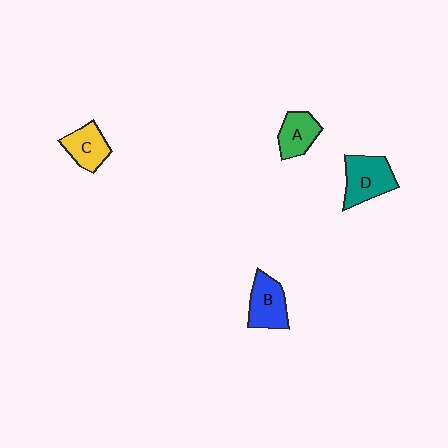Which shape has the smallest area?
Shape A (green).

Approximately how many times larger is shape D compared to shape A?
Approximately 1.4 times.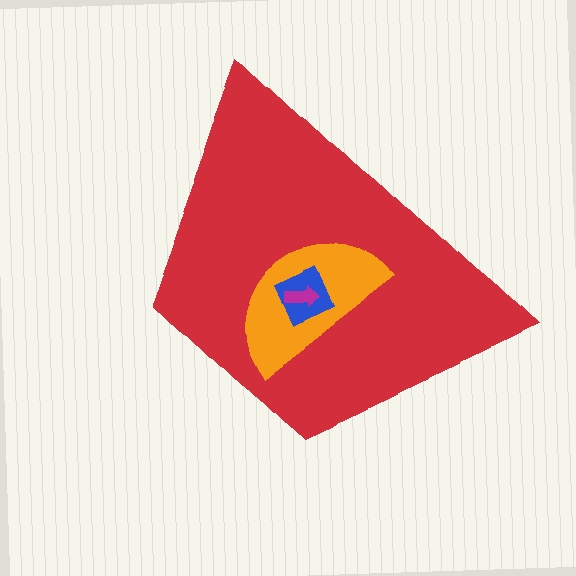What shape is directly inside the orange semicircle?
The blue square.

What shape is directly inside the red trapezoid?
The orange semicircle.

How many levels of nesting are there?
4.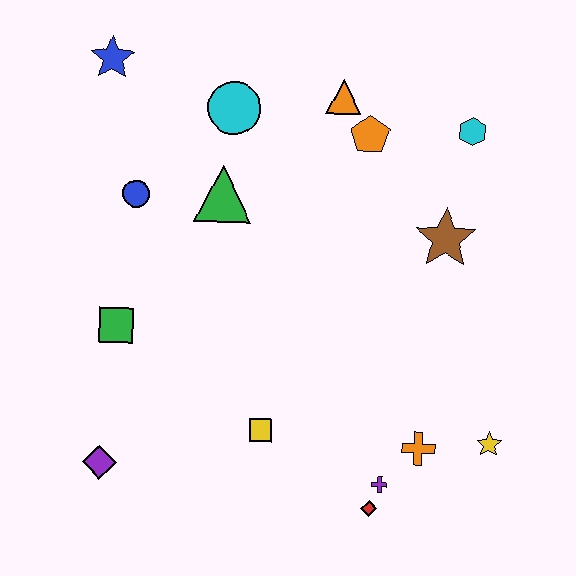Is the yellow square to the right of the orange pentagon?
No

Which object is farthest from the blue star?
The yellow star is farthest from the blue star.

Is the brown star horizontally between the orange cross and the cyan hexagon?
Yes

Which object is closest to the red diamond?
The purple cross is closest to the red diamond.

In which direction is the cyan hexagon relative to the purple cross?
The cyan hexagon is above the purple cross.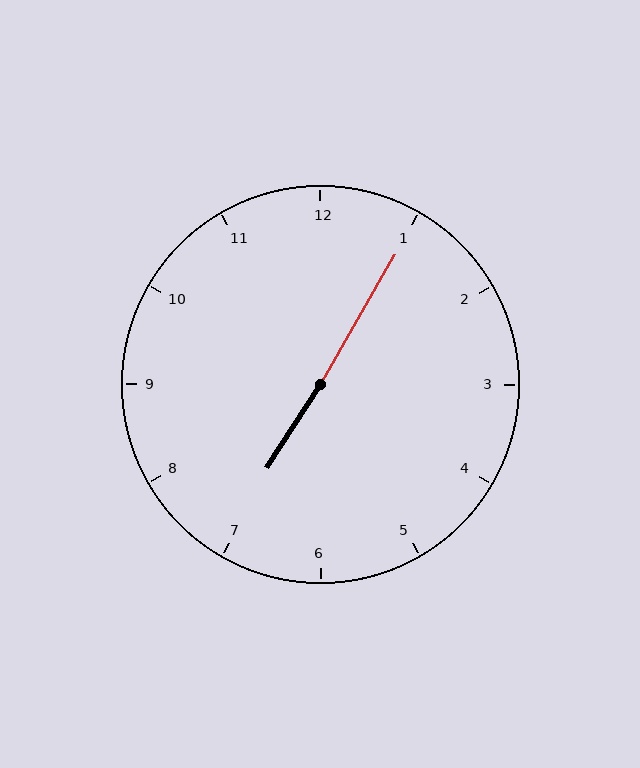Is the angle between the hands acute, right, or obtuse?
It is obtuse.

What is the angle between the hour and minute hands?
Approximately 178 degrees.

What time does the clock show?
7:05.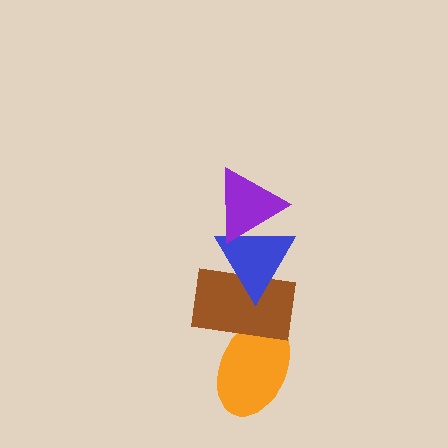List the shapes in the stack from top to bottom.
From top to bottom: the purple triangle, the blue triangle, the brown rectangle, the orange ellipse.